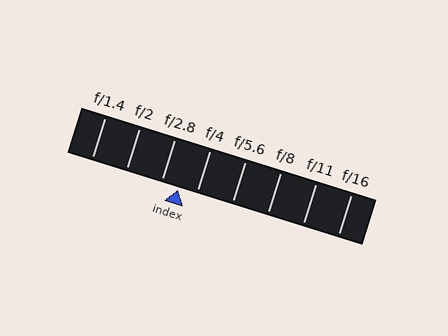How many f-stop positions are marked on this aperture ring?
There are 8 f-stop positions marked.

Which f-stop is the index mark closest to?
The index mark is closest to f/2.8.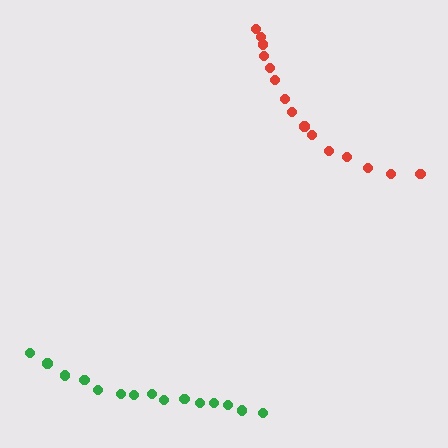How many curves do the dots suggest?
There are 2 distinct paths.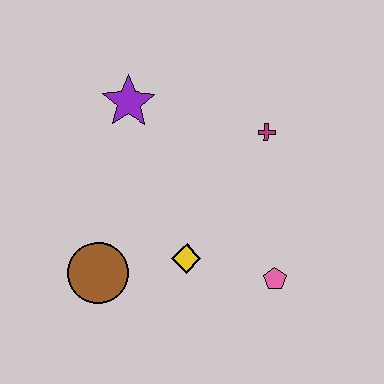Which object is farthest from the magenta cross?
The brown circle is farthest from the magenta cross.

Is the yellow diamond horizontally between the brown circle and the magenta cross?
Yes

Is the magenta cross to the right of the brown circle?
Yes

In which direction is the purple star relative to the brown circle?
The purple star is above the brown circle.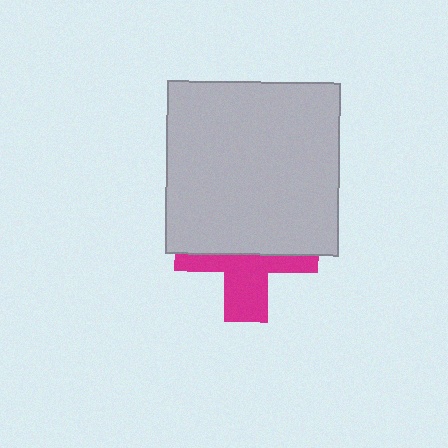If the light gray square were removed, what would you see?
You would see the complete magenta cross.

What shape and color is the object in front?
The object in front is a light gray square.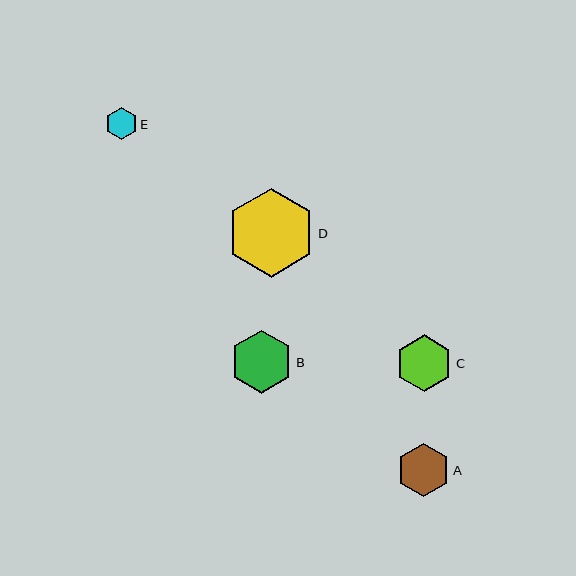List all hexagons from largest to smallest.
From largest to smallest: D, B, C, A, E.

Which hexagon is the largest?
Hexagon D is the largest with a size of approximately 89 pixels.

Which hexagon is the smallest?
Hexagon E is the smallest with a size of approximately 32 pixels.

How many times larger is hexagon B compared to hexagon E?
Hexagon B is approximately 2.0 times the size of hexagon E.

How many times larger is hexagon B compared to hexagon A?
Hexagon B is approximately 1.2 times the size of hexagon A.